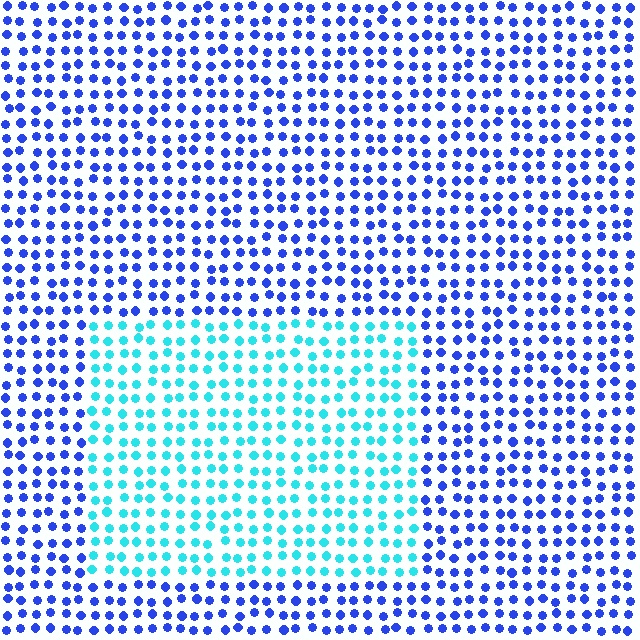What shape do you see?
I see a rectangle.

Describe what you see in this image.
The image is filled with small blue elements in a uniform arrangement. A rectangle-shaped region is visible where the elements are tinted to a slightly different hue, forming a subtle color boundary.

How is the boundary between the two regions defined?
The boundary is defined purely by a slight shift in hue (about 50 degrees). Spacing, size, and orientation are identical on both sides.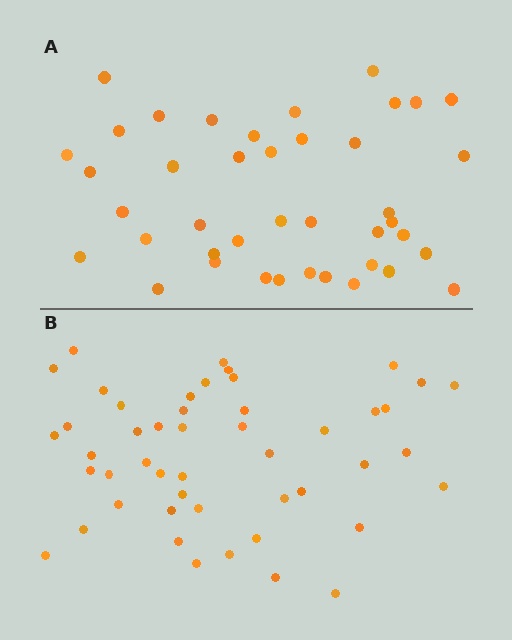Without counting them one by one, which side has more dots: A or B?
Region B (the bottom region) has more dots.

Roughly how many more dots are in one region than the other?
Region B has roughly 8 or so more dots than region A.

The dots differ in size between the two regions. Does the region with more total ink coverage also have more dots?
No. Region A has more total ink coverage because its dots are larger, but region B actually contains more individual dots. Total area can be misleading — the number of items is what matters here.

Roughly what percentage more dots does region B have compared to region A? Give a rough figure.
About 15% more.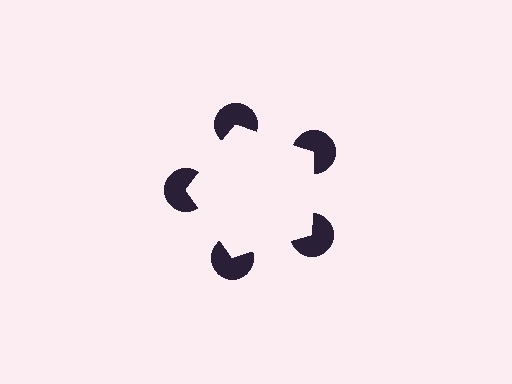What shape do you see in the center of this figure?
An illusory pentagon — its edges are inferred from the aligned wedge cuts in the pac-man discs, not physically drawn.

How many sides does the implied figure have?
5 sides.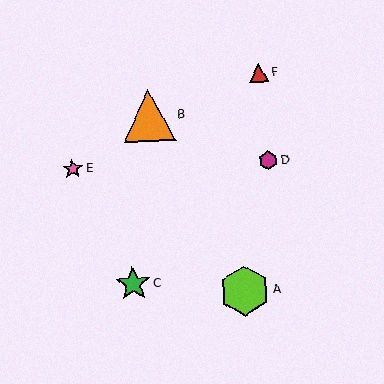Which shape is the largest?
The orange triangle (labeled B) is the largest.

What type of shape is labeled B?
Shape B is an orange triangle.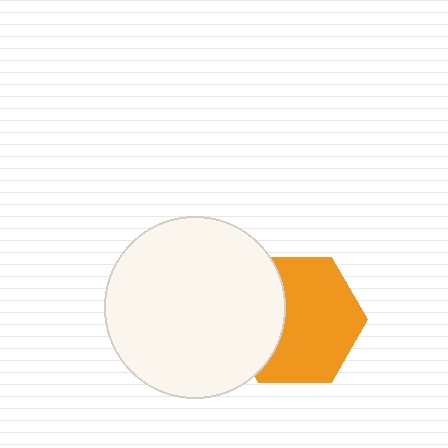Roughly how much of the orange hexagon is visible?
Most of it is visible (roughly 66%).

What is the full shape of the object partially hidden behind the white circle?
The partially hidden object is an orange hexagon.